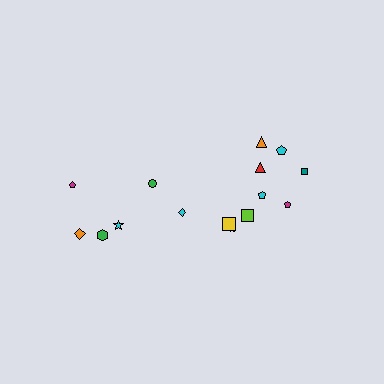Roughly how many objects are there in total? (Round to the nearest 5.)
Roughly 15 objects in total.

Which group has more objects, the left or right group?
The right group.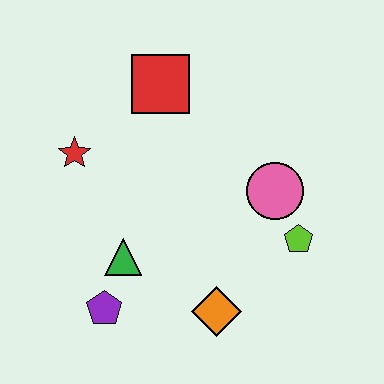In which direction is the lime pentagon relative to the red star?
The lime pentagon is to the right of the red star.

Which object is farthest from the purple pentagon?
The red square is farthest from the purple pentagon.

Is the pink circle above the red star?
No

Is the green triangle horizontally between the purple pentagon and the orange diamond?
Yes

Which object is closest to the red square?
The red star is closest to the red square.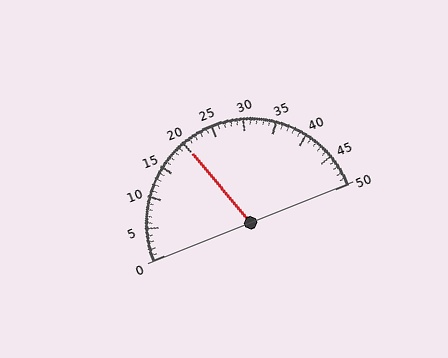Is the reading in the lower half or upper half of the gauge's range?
The reading is in the lower half of the range (0 to 50).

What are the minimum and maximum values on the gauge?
The gauge ranges from 0 to 50.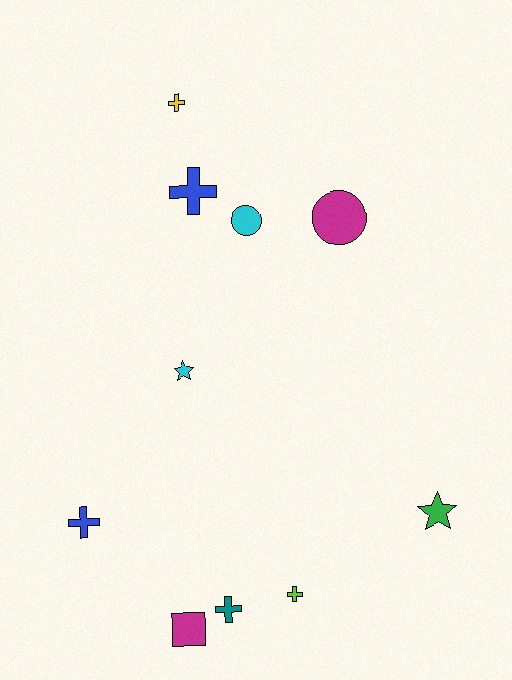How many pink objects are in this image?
There are no pink objects.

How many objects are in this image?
There are 10 objects.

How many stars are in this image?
There are 2 stars.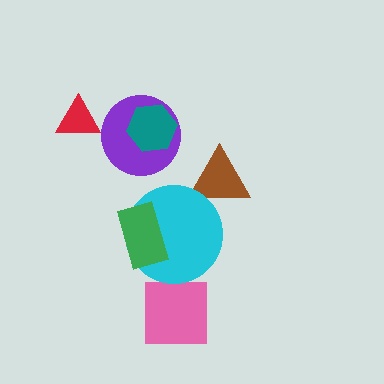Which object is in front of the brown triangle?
The cyan circle is in front of the brown triangle.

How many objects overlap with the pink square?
0 objects overlap with the pink square.